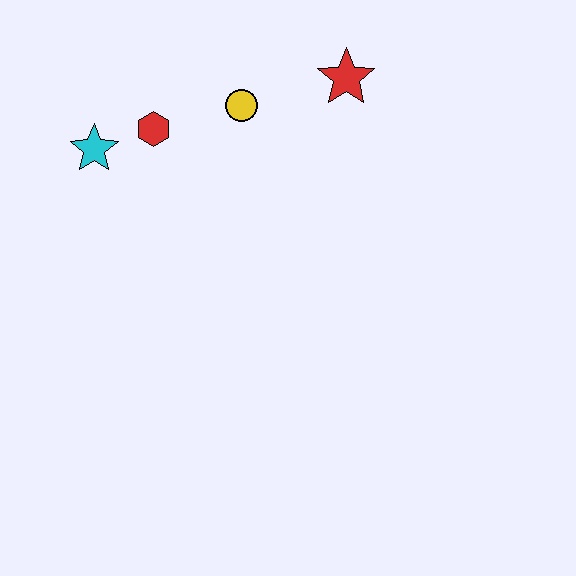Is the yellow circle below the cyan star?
No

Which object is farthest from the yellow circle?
The cyan star is farthest from the yellow circle.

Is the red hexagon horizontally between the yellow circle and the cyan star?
Yes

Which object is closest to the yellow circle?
The red hexagon is closest to the yellow circle.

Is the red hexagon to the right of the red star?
No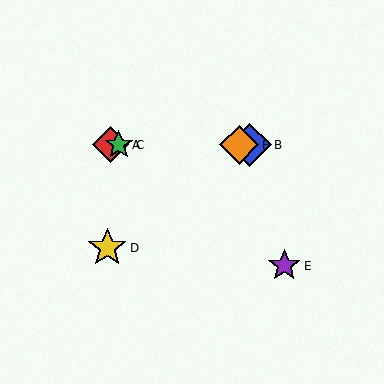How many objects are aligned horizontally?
4 objects (A, B, C, F) are aligned horizontally.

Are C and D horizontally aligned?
No, C is at y≈145 and D is at y≈248.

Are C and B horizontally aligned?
Yes, both are at y≈145.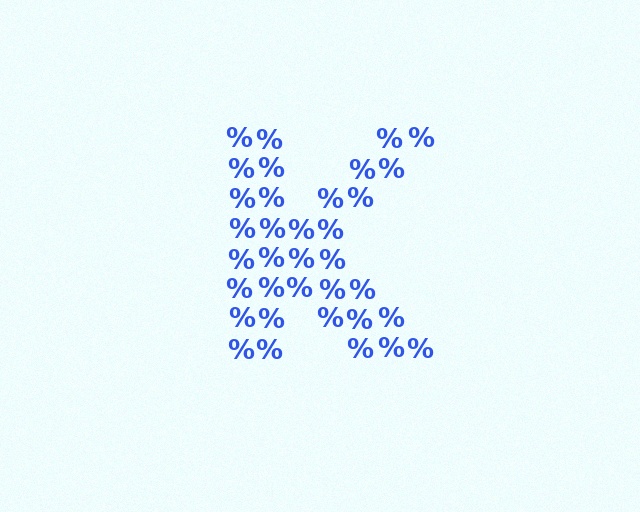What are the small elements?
The small elements are percent signs.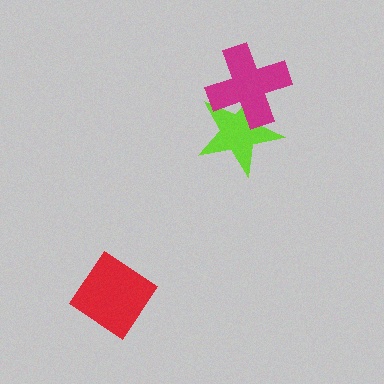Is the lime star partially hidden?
Yes, it is partially covered by another shape.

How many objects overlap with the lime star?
1 object overlaps with the lime star.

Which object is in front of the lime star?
The magenta cross is in front of the lime star.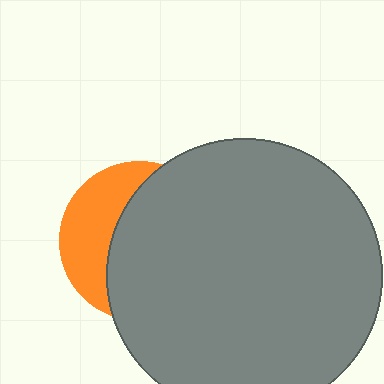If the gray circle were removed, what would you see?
You would see the complete orange circle.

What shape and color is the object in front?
The object in front is a gray circle.